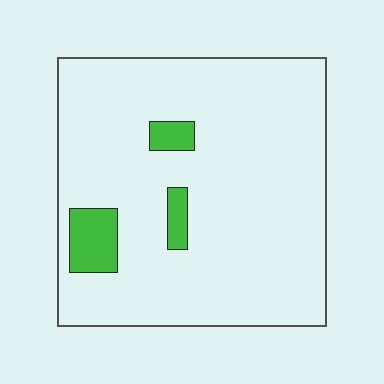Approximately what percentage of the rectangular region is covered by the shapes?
Approximately 10%.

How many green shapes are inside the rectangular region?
3.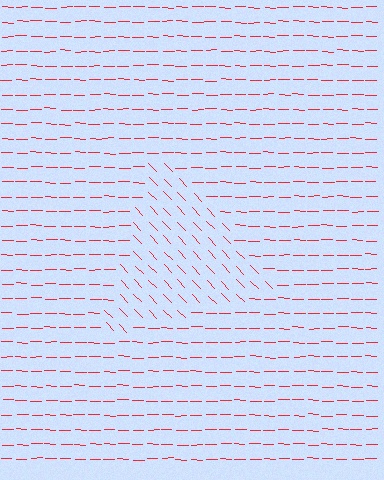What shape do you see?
I see a triangle.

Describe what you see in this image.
The image is filled with small red line segments. A triangle region in the image has lines oriented differently from the surrounding lines, creating a visible texture boundary.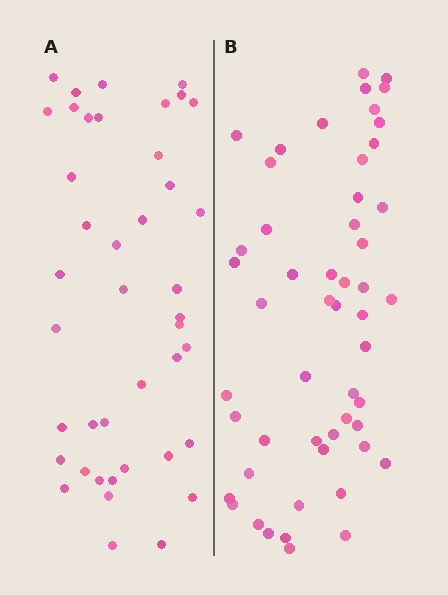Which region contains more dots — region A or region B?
Region B (the right region) has more dots.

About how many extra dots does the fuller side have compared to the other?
Region B has roughly 10 or so more dots than region A.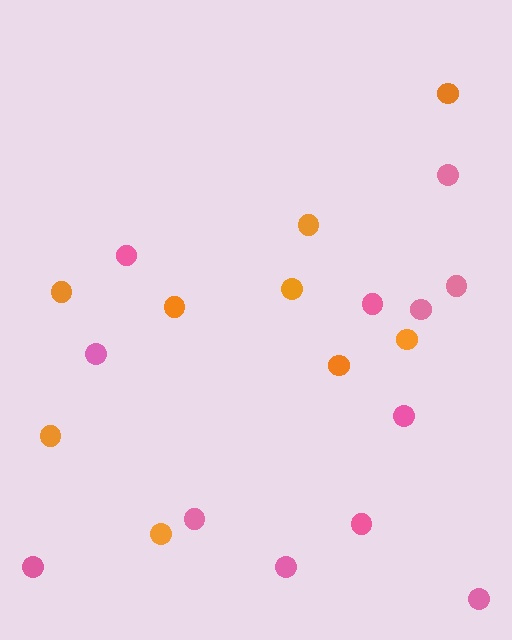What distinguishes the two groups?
There are 2 groups: one group of orange circles (9) and one group of pink circles (12).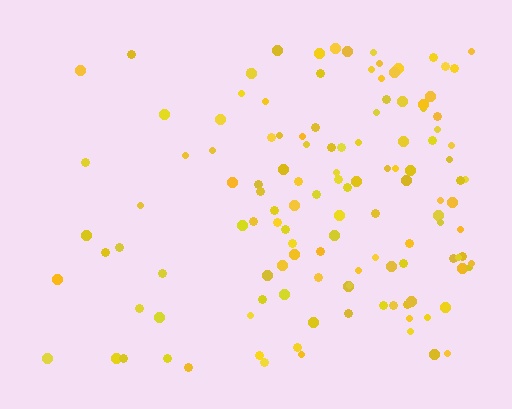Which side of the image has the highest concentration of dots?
The right.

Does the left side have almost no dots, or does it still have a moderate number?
Still a moderate number, just noticeably fewer than the right.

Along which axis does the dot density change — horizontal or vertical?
Horizontal.